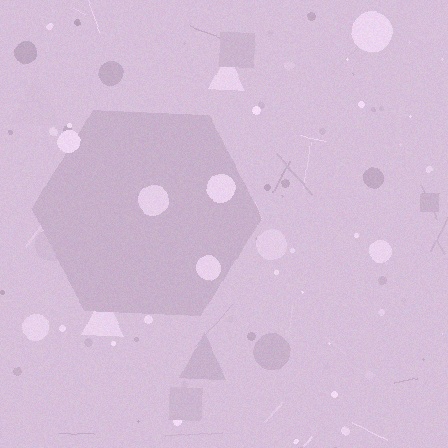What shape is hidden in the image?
A hexagon is hidden in the image.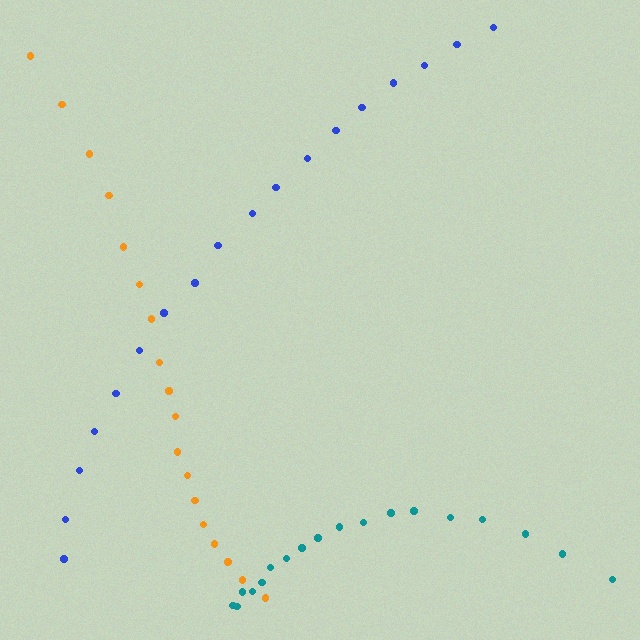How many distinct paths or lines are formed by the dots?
There are 3 distinct paths.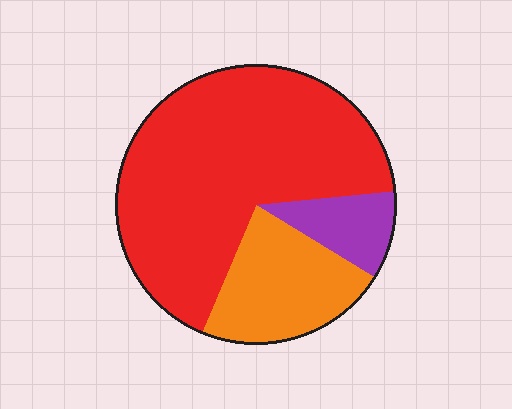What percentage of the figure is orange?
Orange covers roughly 20% of the figure.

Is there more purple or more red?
Red.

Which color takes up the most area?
Red, at roughly 65%.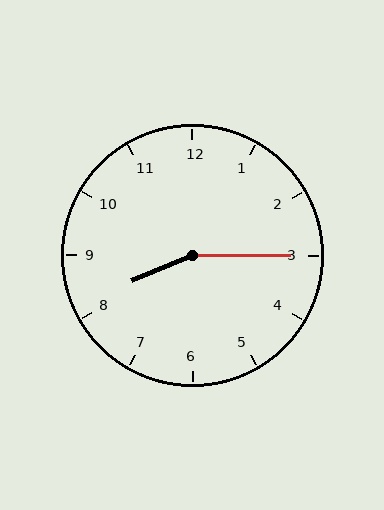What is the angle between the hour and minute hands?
Approximately 158 degrees.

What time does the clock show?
8:15.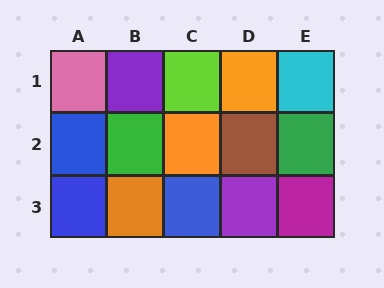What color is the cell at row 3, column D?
Purple.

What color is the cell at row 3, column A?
Blue.